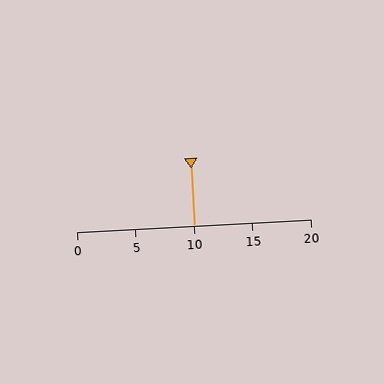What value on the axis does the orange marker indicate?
The marker indicates approximately 10.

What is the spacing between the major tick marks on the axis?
The major ticks are spaced 5 apart.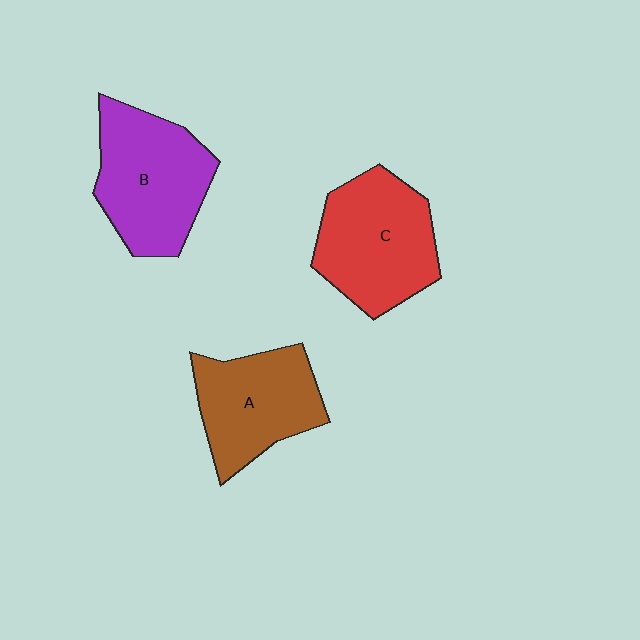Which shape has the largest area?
Shape B (purple).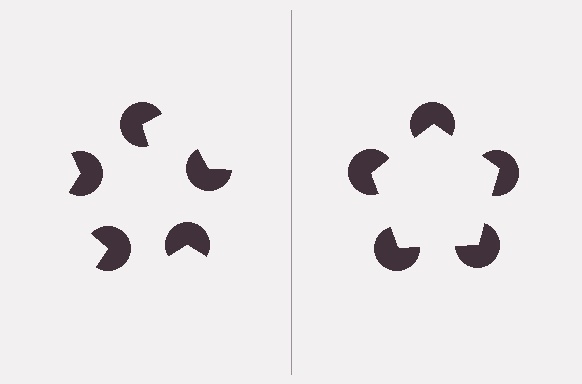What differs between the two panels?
The pac-man discs are positioned identically on both sides; only the wedge orientations differ. On the right they align to a pentagon; on the left they are misaligned.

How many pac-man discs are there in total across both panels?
10 — 5 on each side.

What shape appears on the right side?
An illusory pentagon.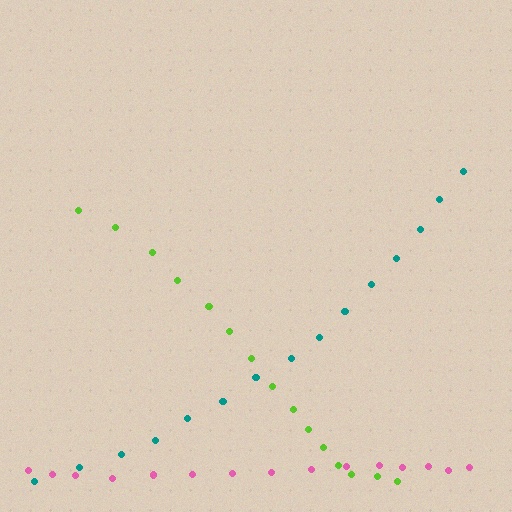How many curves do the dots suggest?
There are 3 distinct paths.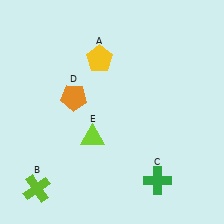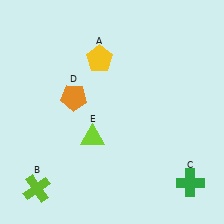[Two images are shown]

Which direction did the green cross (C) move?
The green cross (C) moved right.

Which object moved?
The green cross (C) moved right.